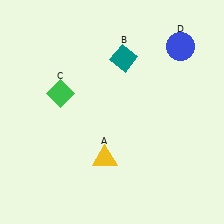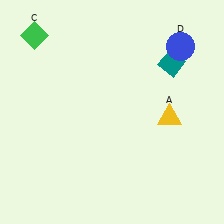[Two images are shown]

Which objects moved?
The objects that moved are: the yellow triangle (A), the teal diamond (B), the green diamond (C).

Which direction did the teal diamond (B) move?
The teal diamond (B) moved right.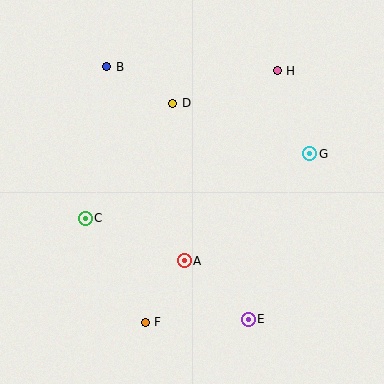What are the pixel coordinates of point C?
Point C is at (85, 218).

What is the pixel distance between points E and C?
The distance between E and C is 192 pixels.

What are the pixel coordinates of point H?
Point H is at (277, 71).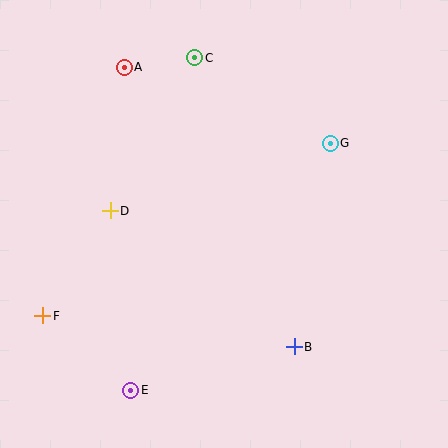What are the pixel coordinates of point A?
Point A is at (124, 67).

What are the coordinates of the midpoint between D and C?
The midpoint between D and C is at (153, 134).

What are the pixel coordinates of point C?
Point C is at (195, 58).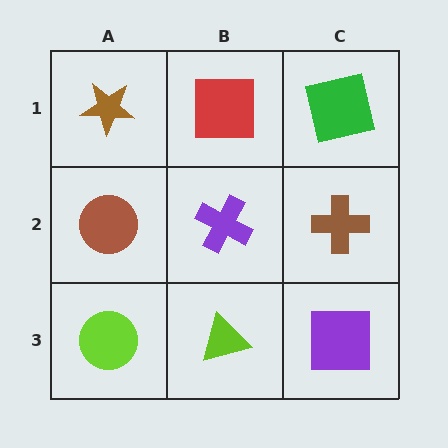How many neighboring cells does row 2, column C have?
3.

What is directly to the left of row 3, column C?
A lime triangle.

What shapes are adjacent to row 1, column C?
A brown cross (row 2, column C), a red square (row 1, column B).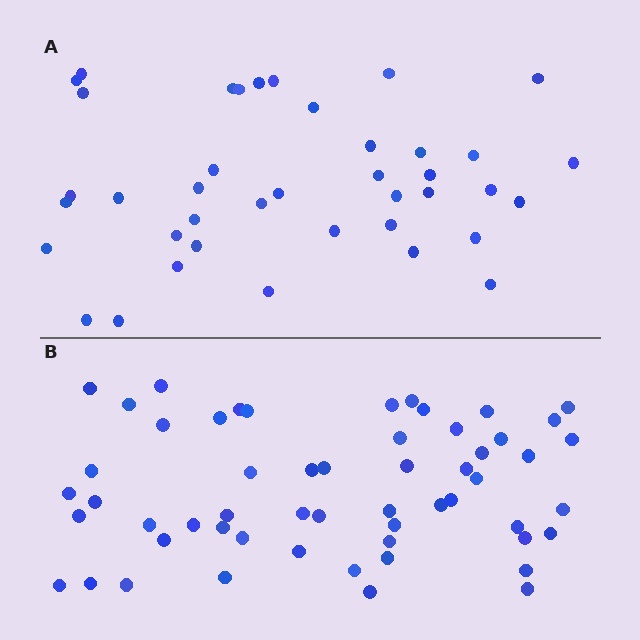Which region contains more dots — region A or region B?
Region B (the bottom region) has more dots.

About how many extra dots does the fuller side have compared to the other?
Region B has approximately 15 more dots than region A.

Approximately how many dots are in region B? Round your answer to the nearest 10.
About 60 dots. (The exact count is 56, which rounds to 60.)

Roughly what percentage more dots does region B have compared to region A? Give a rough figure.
About 40% more.